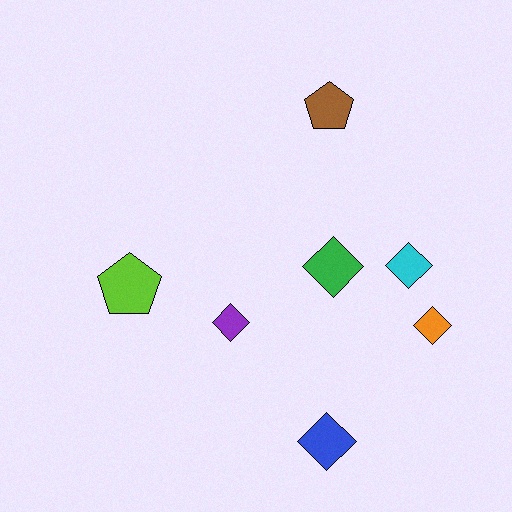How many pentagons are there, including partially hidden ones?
There are 2 pentagons.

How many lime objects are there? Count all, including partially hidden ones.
There is 1 lime object.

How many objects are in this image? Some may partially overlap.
There are 7 objects.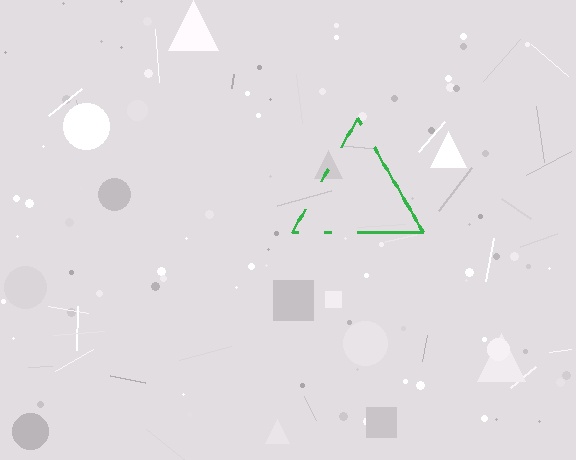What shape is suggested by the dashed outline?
The dashed outline suggests a triangle.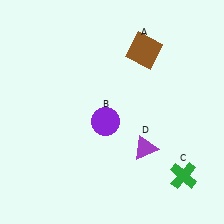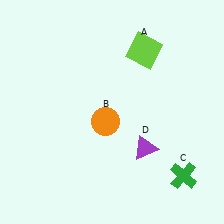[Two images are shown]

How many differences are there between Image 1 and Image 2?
There are 2 differences between the two images.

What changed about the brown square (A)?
In Image 1, A is brown. In Image 2, it changed to lime.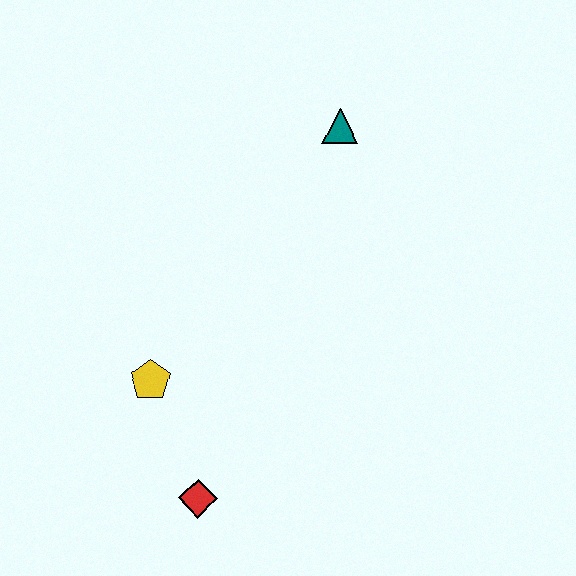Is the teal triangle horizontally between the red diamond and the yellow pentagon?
No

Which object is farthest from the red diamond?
The teal triangle is farthest from the red diamond.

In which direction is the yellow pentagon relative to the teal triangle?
The yellow pentagon is below the teal triangle.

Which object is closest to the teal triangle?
The yellow pentagon is closest to the teal triangle.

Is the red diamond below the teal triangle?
Yes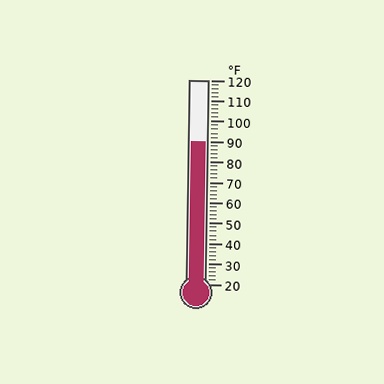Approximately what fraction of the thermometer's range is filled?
The thermometer is filled to approximately 70% of its range.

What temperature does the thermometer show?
The thermometer shows approximately 90°F.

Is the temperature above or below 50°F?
The temperature is above 50°F.